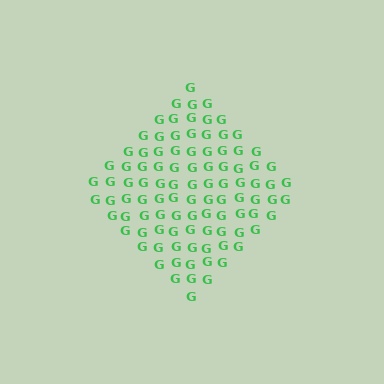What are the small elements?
The small elements are letter G's.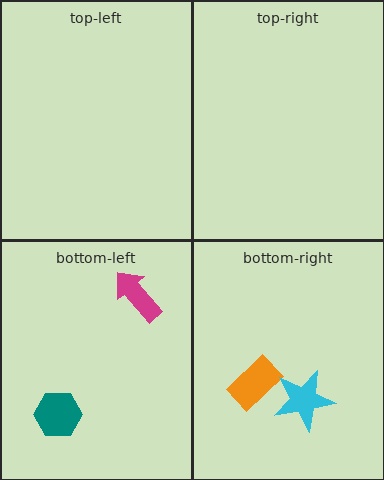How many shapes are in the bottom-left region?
2.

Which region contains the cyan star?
The bottom-right region.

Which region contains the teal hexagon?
The bottom-left region.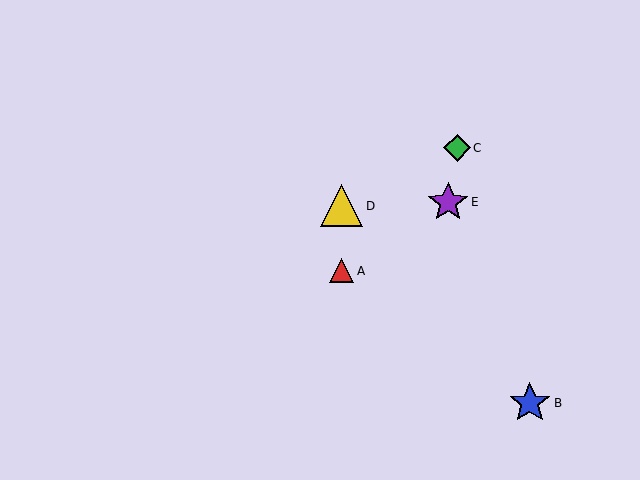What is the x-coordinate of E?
Object E is at x≈448.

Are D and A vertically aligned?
Yes, both are at x≈342.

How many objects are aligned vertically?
2 objects (A, D) are aligned vertically.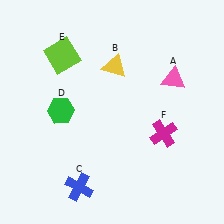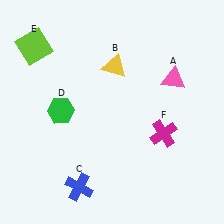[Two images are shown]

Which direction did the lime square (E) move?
The lime square (E) moved left.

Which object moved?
The lime square (E) moved left.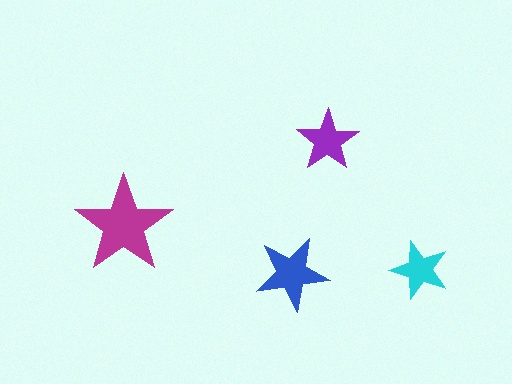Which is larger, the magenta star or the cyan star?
The magenta one.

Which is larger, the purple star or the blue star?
The blue one.